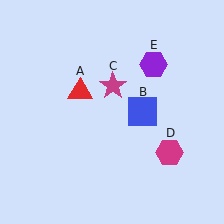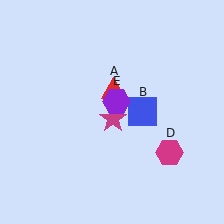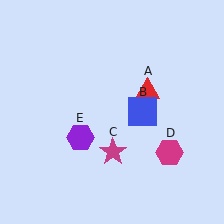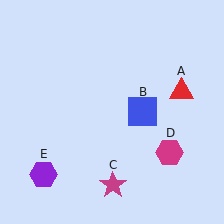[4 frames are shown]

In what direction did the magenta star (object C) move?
The magenta star (object C) moved down.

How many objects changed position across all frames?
3 objects changed position: red triangle (object A), magenta star (object C), purple hexagon (object E).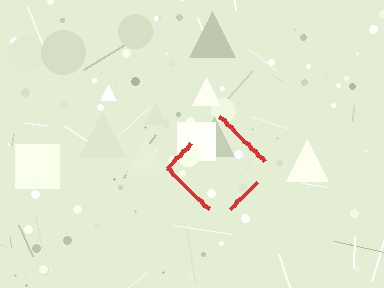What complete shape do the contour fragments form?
The contour fragments form a diamond.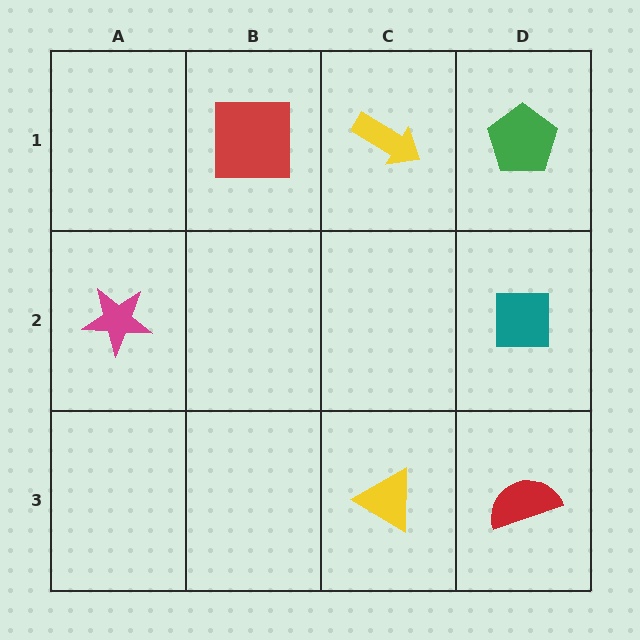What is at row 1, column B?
A red square.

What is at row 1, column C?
A yellow arrow.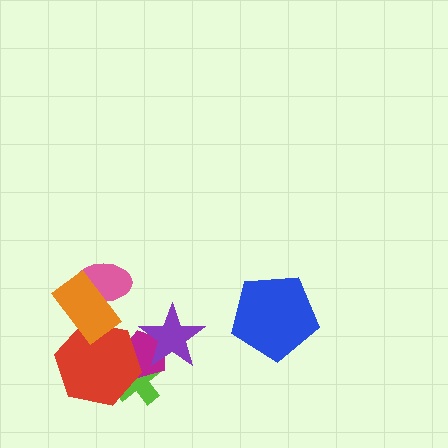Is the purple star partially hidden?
No, no other shape covers it.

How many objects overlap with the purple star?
1 object overlaps with the purple star.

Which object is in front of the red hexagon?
The orange rectangle is in front of the red hexagon.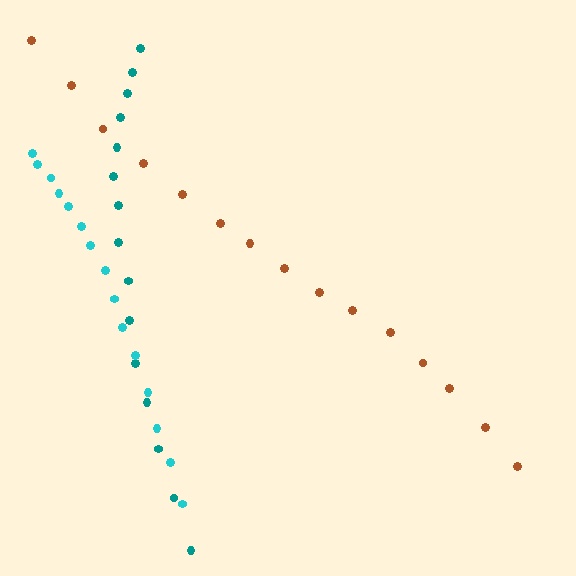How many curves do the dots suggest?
There are 3 distinct paths.